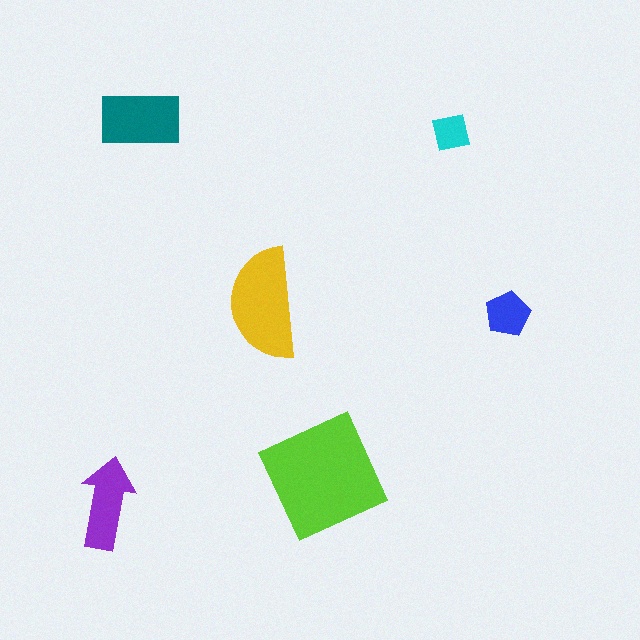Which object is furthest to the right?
The blue pentagon is rightmost.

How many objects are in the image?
There are 6 objects in the image.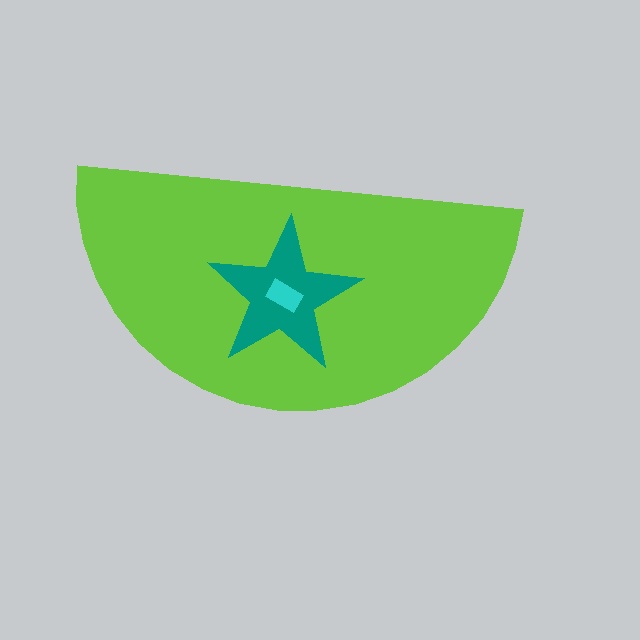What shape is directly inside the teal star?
The cyan rectangle.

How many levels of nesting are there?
3.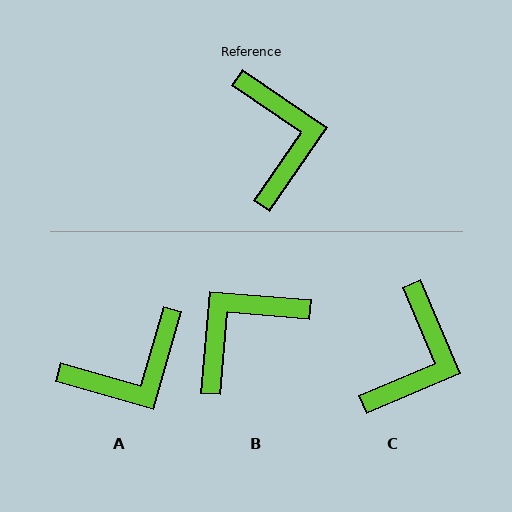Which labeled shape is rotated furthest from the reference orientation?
B, about 120 degrees away.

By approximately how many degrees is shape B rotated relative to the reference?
Approximately 120 degrees counter-clockwise.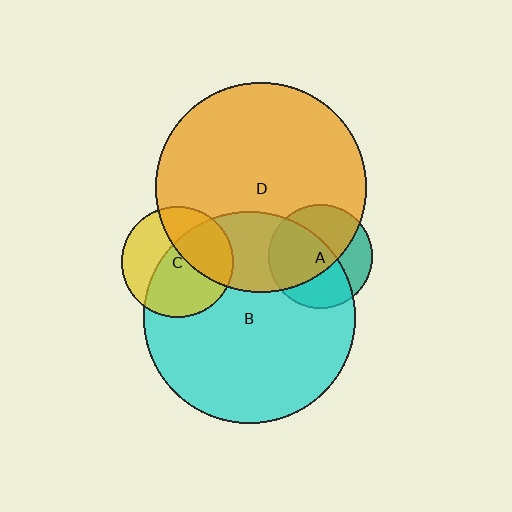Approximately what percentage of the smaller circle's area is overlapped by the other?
Approximately 60%.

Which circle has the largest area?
Circle B (cyan).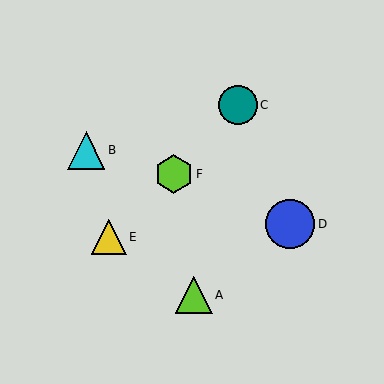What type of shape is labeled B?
Shape B is a cyan triangle.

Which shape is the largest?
The blue circle (labeled D) is the largest.